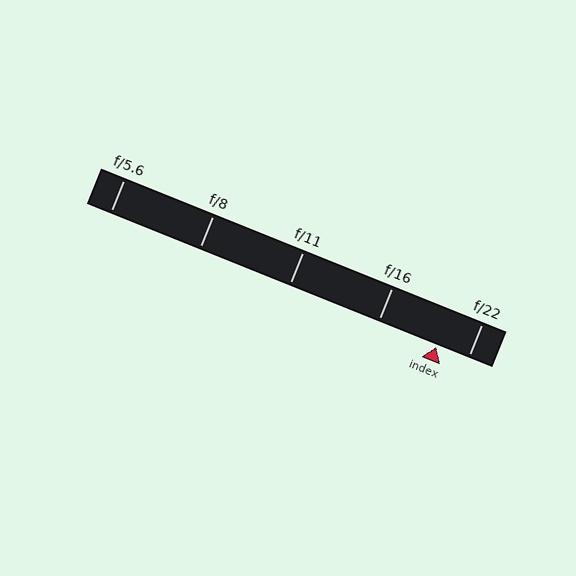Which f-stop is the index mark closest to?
The index mark is closest to f/22.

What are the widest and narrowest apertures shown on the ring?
The widest aperture shown is f/5.6 and the narrowest is f/22.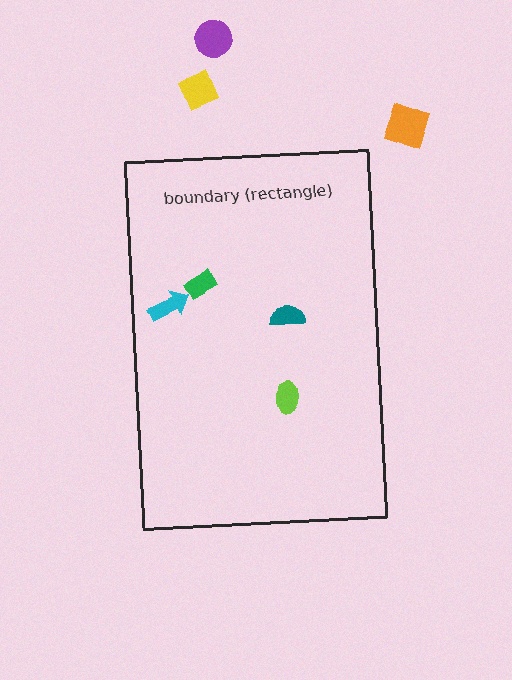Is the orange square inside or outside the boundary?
Outside.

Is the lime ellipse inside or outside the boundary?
Inside.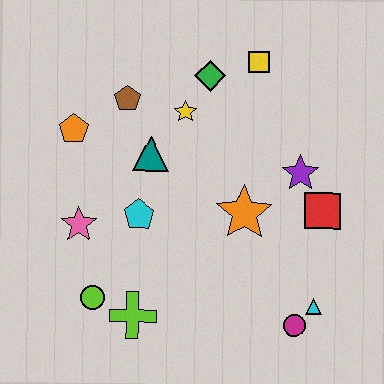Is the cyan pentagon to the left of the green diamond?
Yes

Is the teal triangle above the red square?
Yes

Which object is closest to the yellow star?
The green diamond is closest to the yellow star.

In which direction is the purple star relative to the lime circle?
The purple star is to the right of the lime circle.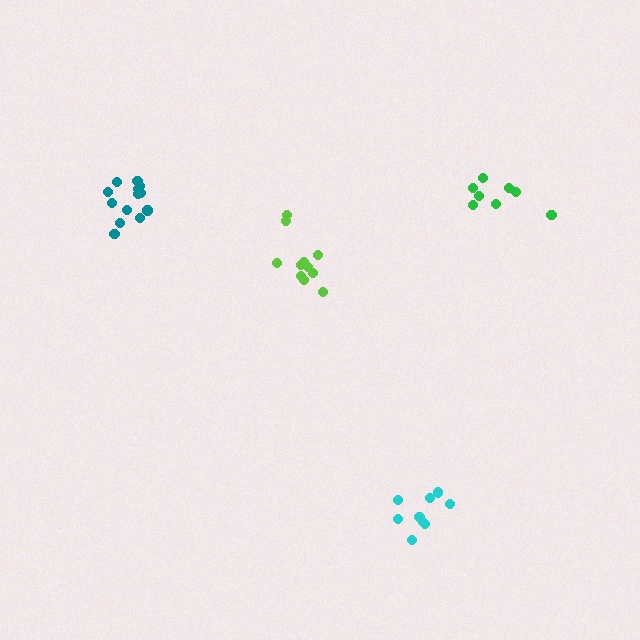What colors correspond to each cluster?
The clusters are colored: lime, cyan, green, teal.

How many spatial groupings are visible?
There are 4 spatial groupings.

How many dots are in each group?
Group 1: 11 dots, Group 2: 9 dots, Group 3: 8 dots, Group 4: 13 dots (41 total).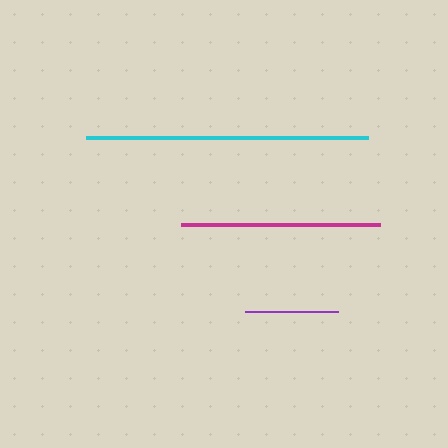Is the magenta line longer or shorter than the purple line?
The magenta line is longer than the purple line.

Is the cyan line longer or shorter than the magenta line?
The cyan line is longer than the magenta line.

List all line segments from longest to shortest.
From longest to shortest: cyan, magenta, purple.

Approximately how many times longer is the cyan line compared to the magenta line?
The cyan line is approximately 1.4 times the length of the magenta line.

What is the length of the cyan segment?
The cyan segment is approximately 281 pixels long.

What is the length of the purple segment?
The purple segment is approximately 92 pixels long.